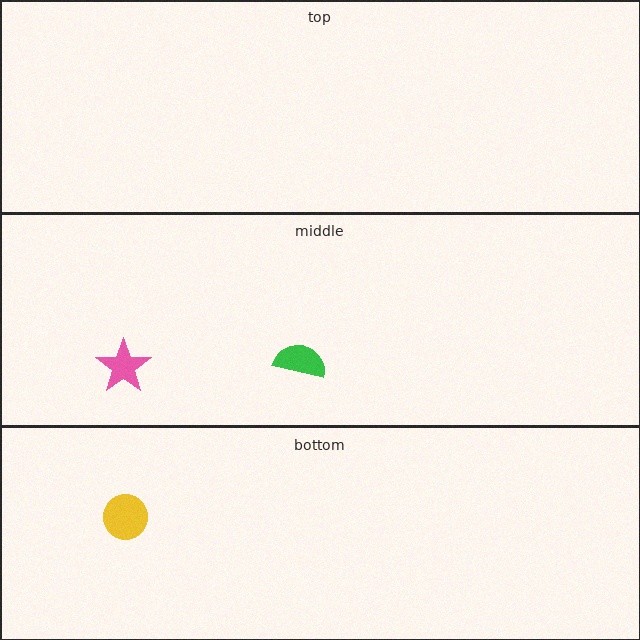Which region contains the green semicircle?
The middle region.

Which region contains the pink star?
The middle region.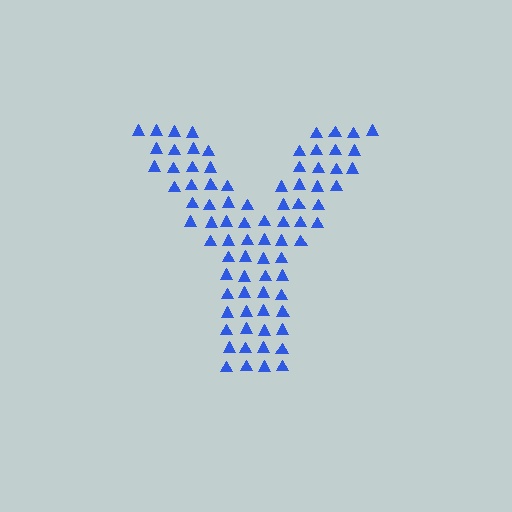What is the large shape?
The large shape is the letter Y.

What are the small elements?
The small elements are triangles.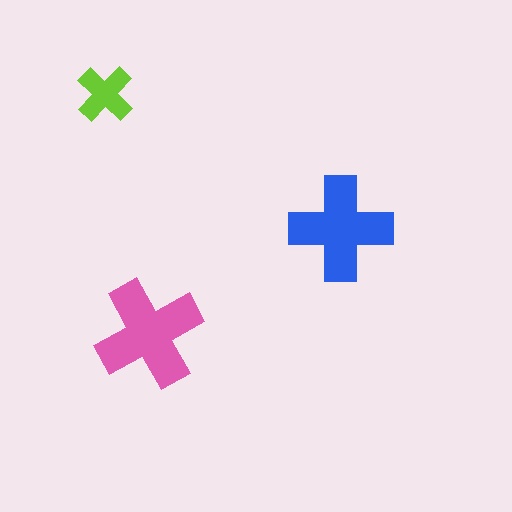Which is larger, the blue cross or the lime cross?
The blue one.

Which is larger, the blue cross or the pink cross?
The pink one.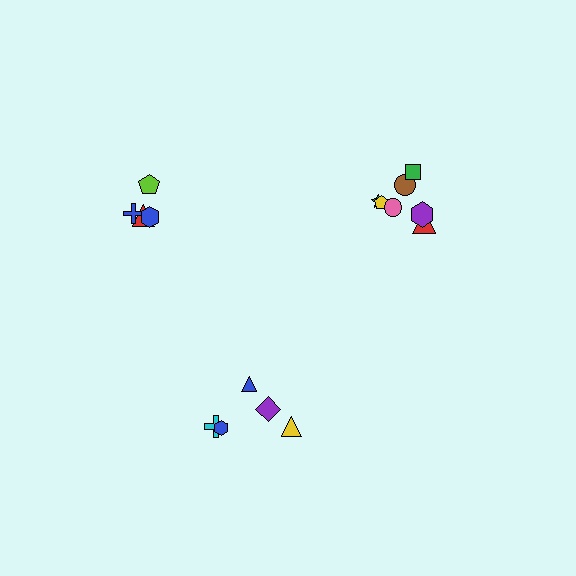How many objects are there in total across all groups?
There are 16 objects.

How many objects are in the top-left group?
There are 4 objects.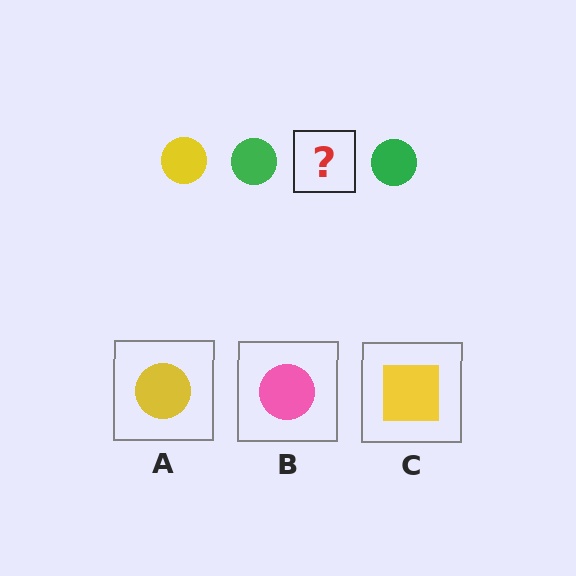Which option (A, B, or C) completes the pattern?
A.